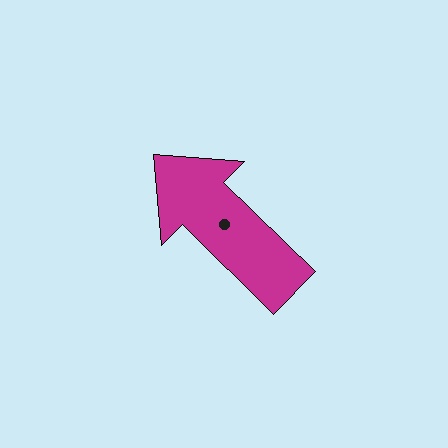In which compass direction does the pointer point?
Northwest.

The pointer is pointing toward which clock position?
Roughly 10 o'clock.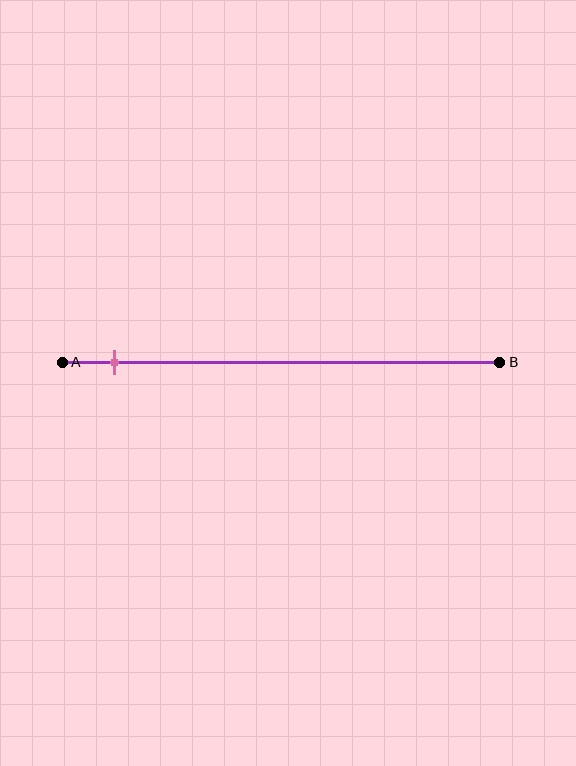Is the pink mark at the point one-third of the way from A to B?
No, the mark is at about 10% from A, not at the 33% one-third point.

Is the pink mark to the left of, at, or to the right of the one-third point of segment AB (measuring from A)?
The pink mark is to the left of the one-third point of segment AB.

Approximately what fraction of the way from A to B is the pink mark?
The pink mark is approximately 10% of the way from A to B.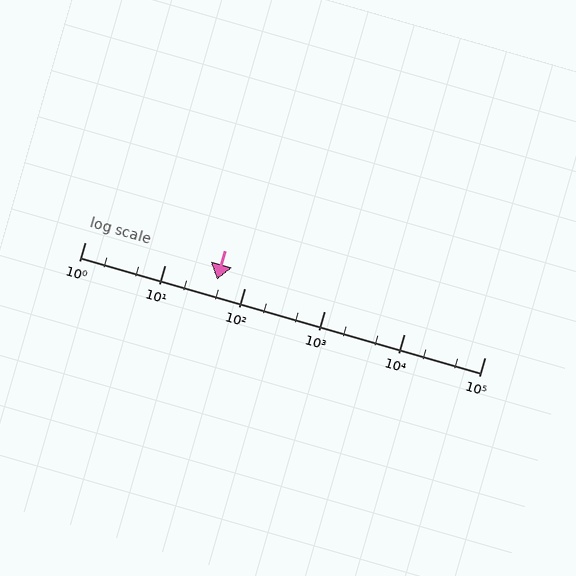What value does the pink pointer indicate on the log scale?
The pointer indicates approximately 45.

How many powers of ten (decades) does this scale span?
The scale spans 5 decades, from 1 to 100000.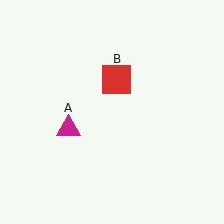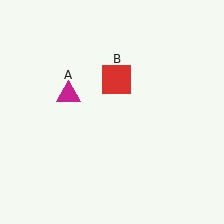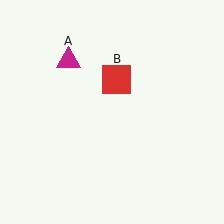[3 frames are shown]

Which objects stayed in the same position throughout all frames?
Red square (object B) remained stationary.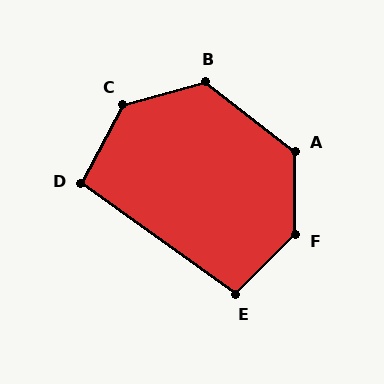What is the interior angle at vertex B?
Approximately 126 degrees (obtuse).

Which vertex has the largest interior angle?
F, at approximately 136 degrees.